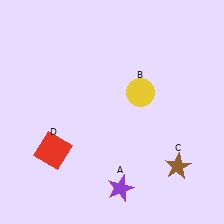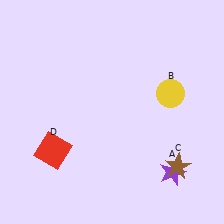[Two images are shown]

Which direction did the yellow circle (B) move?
The yellow circle (B) moved right.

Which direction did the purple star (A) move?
The purple star (A) moved right.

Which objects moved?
The objects that moved are: the purple star (A), the yellow circle (B).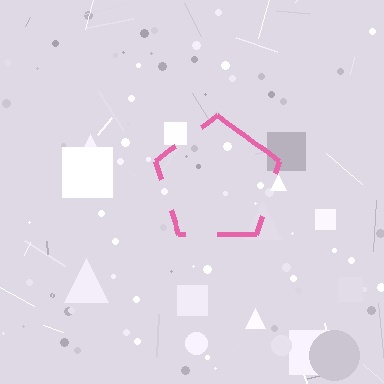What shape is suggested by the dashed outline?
The dashed outline suggests a pentagon.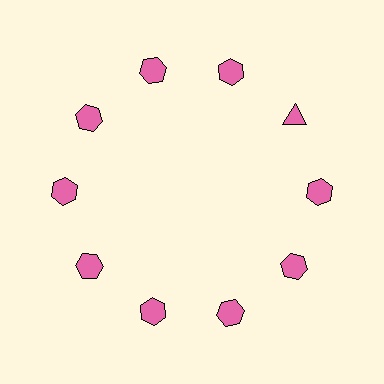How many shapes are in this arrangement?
There are 10 shapes arranged in a ring pattern.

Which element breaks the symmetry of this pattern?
The pink triangle at roughly the 2 o'clock position breaks the symmetry. All other shapes are pink hexagons.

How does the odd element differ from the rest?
It has a different shape: triangle instead of hexagon.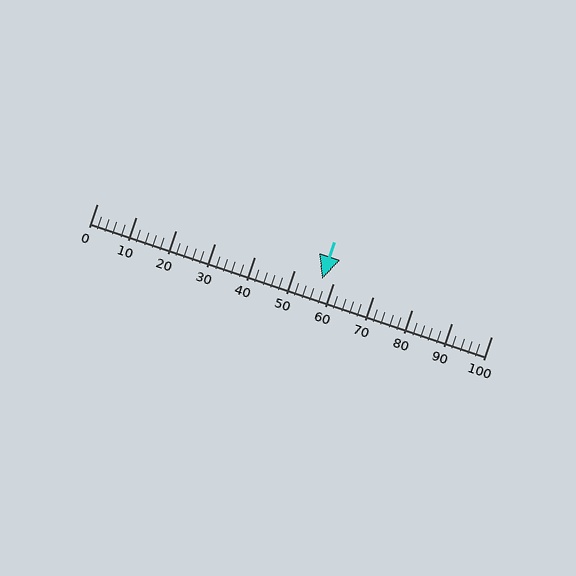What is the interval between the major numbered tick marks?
The major tick marks are spaced 10 units apart.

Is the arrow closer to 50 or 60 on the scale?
The arrow is closer to 60.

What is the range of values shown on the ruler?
The ruler shows values from 0 to 100.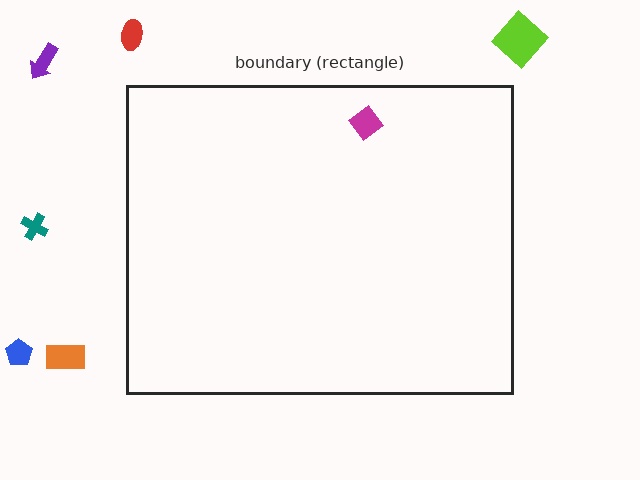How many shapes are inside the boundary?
1 inside, 6 outside.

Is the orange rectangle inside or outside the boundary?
Outside.